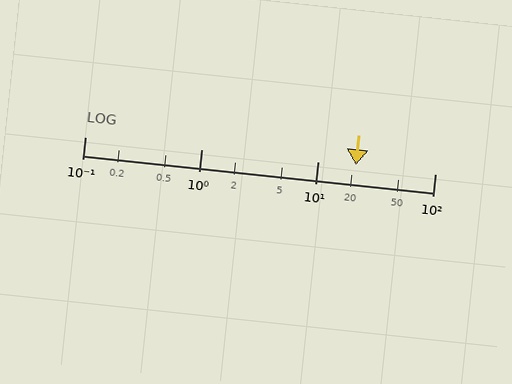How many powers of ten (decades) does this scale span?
The scale spans 3 decades, from 0.1 to 100.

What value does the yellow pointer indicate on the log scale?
The pointer indicates approximately 21.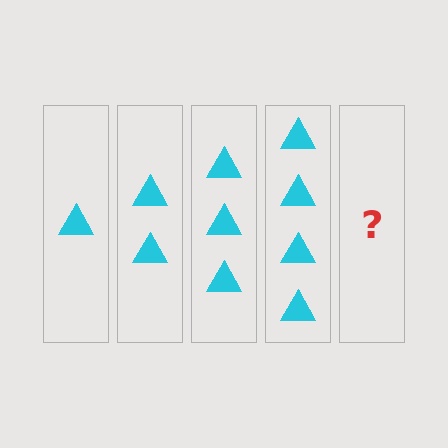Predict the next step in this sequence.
The next step is 5 triangles.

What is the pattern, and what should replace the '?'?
The pattern is that each step adds one more triangle. The '?' should be 5 triangles.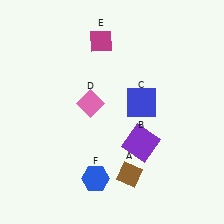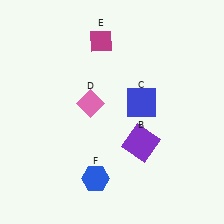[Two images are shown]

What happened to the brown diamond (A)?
The brown diamond (A) was removed in Image 2. It was in the bottom-right area of Image 1.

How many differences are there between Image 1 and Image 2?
There is 1 difference between the two images.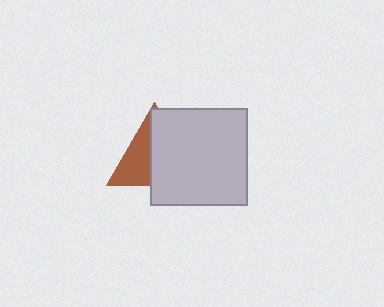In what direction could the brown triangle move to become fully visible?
The brown triangle could move left. That would shift it out from behind the light gray square entirely.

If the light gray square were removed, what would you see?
You would see the complete brown triangle.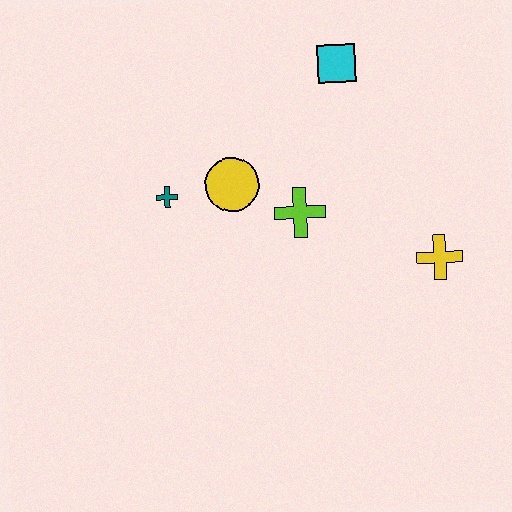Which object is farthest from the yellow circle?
The yellow cross is farthest from the yellow circle.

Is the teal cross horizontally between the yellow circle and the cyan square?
No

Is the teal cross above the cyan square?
No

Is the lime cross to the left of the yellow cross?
Yes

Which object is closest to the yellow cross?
The lime cross is closest to the yellow cross.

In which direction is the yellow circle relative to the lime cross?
The yellow circle is to the left of the lime cross.